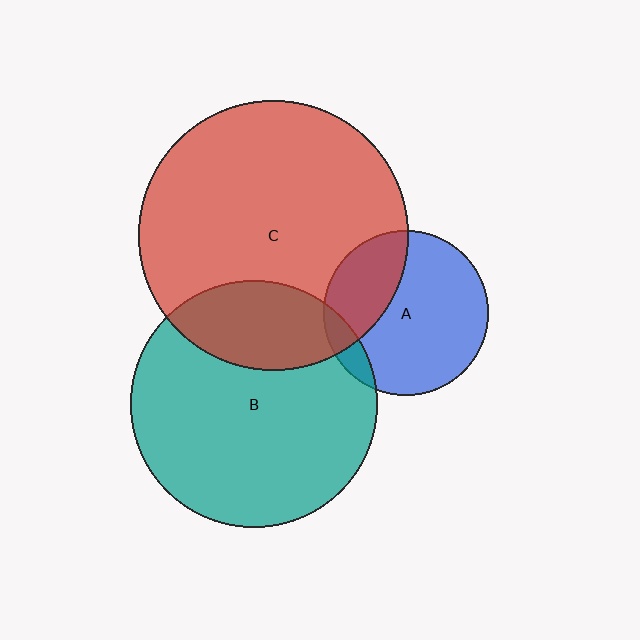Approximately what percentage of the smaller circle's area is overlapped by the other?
Approximately 25%.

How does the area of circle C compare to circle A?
Approximately 2.7 times.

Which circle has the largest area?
Circle C (red).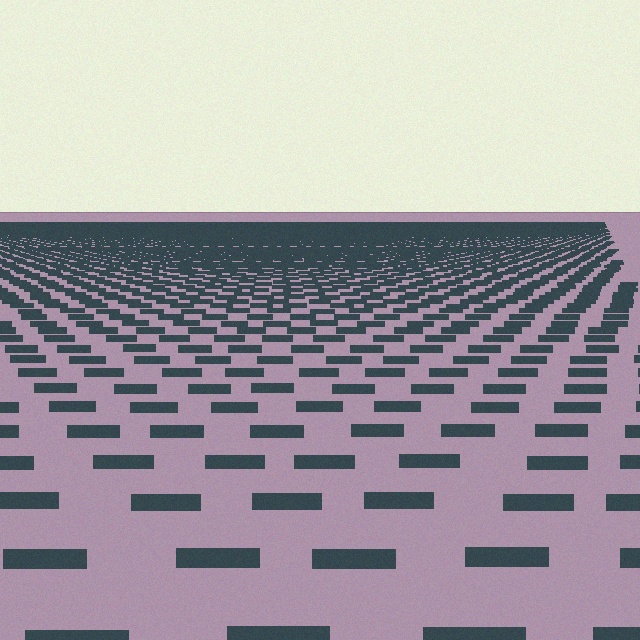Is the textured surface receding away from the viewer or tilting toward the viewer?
The surface is receding away from the viewer. Texture elements get smaller and denser toward the top.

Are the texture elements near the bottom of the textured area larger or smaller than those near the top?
Larger. Near the bottom, elements are closer to the viewer and appear at a bigger on-screen size.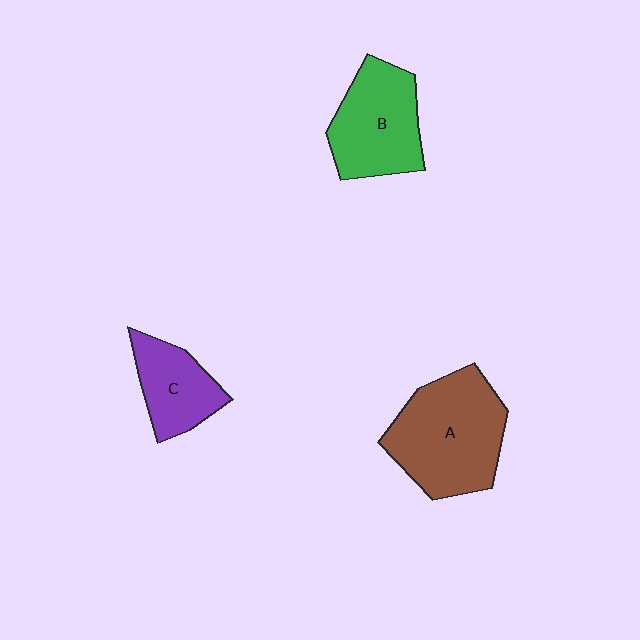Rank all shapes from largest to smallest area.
From largest to smallest: A (brown), B (green), C (purple).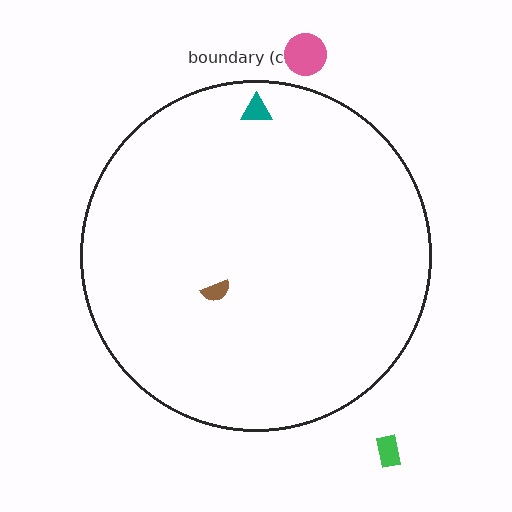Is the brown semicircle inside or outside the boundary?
Inside.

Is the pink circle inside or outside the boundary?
Outside.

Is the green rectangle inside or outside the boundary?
Outside.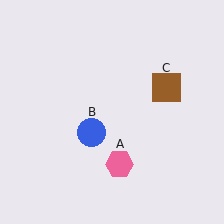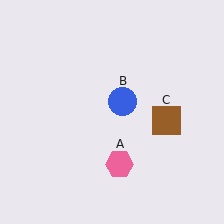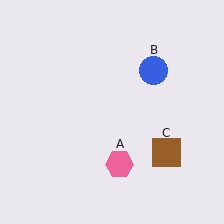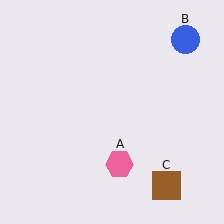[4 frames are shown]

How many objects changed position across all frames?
2 objects changed position: blue circle (object B), brown square (object C).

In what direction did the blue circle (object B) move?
The blue circle (object B) moved up and to the right.